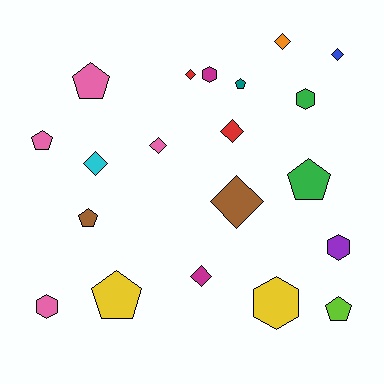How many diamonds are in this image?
There are 8 diamonds.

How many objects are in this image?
There are 20 objects.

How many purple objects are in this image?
There is 1 purple object.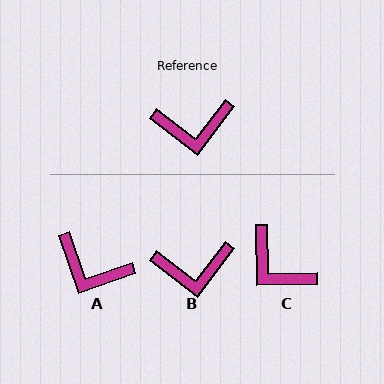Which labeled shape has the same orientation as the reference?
B.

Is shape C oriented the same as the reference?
No, it is off by about 52 degrees.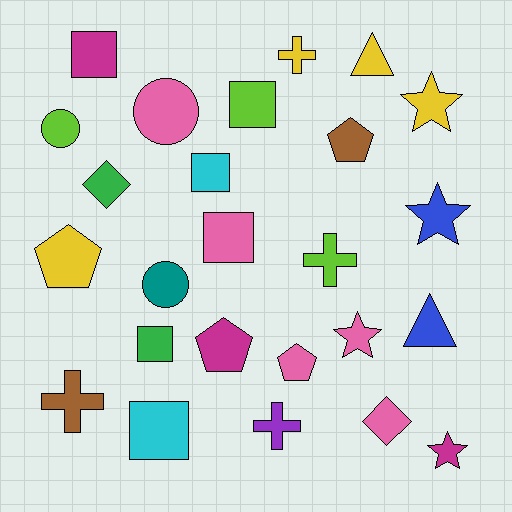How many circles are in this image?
There are 3 circles.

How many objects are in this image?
There are 25 objects.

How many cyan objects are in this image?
There are 2 cyan objects.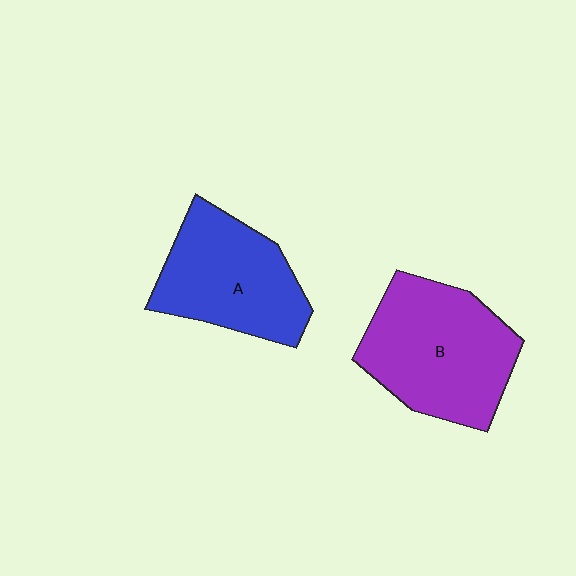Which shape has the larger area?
Shape B (purple).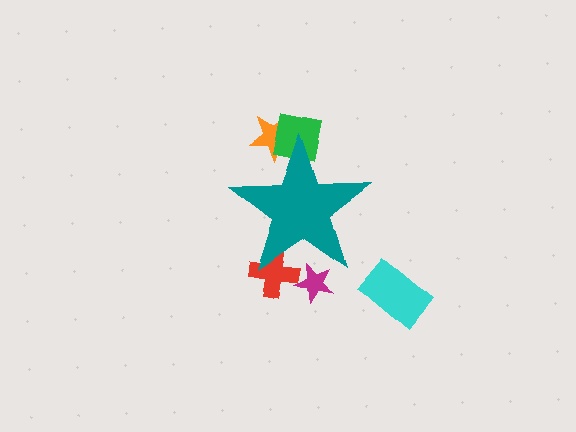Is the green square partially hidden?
Yes, the green square is partially hidden behind the teal star.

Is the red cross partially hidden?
Yes, the red cross is partially hidden behind the teal star.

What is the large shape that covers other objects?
A teal star.